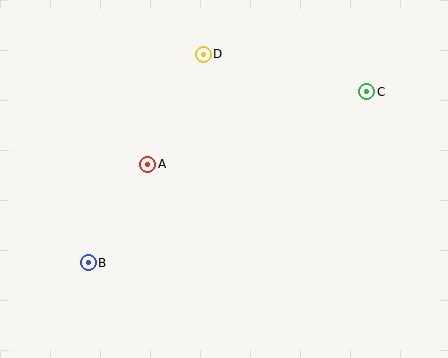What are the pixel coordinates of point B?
Point B is at (88, 263).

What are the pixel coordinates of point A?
Point A is at (148, 164).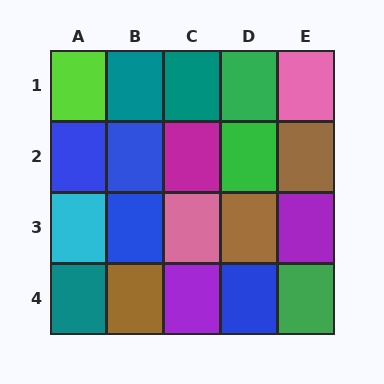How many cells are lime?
1 cell is lime.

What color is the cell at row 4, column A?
Teal.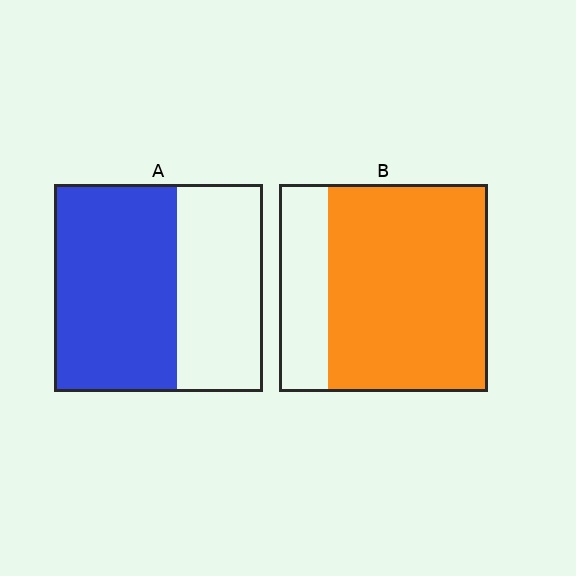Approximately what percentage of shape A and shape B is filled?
A is approximately 60% and B is approximately 75%.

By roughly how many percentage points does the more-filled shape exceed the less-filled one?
By roughly 20 percentage points (B over A).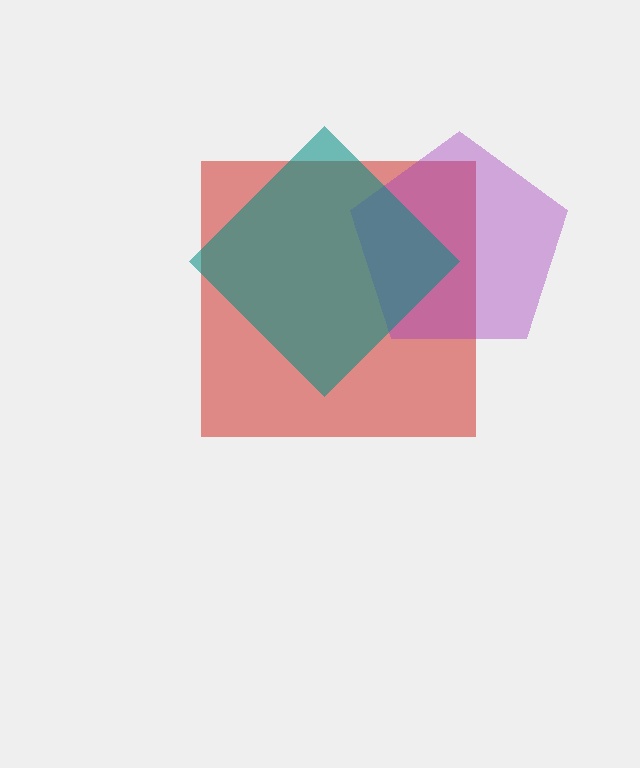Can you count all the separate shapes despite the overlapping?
Yes, there are 3 separate shapes.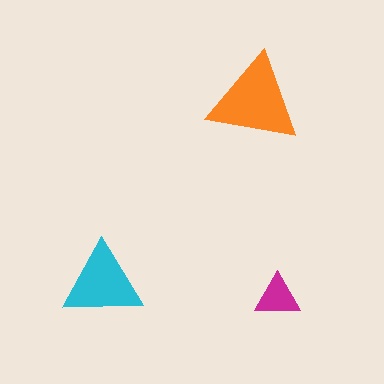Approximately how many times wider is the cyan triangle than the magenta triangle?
About 2 times wider.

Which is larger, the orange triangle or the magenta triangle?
The orange one.